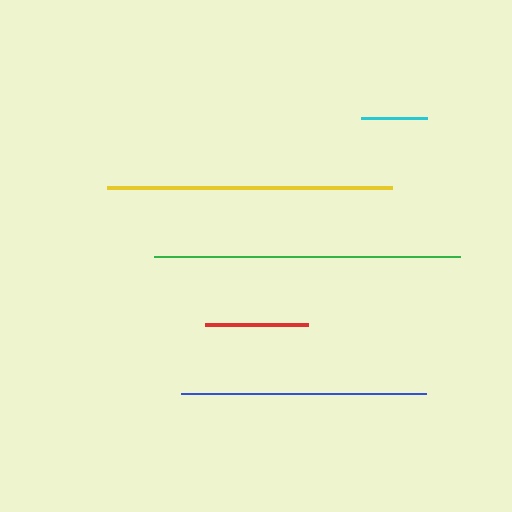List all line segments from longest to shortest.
From longest to shortest: green, yellow, blue, red, cyan.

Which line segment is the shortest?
The cyan line is the shortest at approximately 66 pixels.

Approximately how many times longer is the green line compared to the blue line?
The green line is approximately 1.3 times the length of the blue line.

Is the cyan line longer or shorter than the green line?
The green line is longer than the cyan line.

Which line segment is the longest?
The green line is the longest at approximately 306 pixels.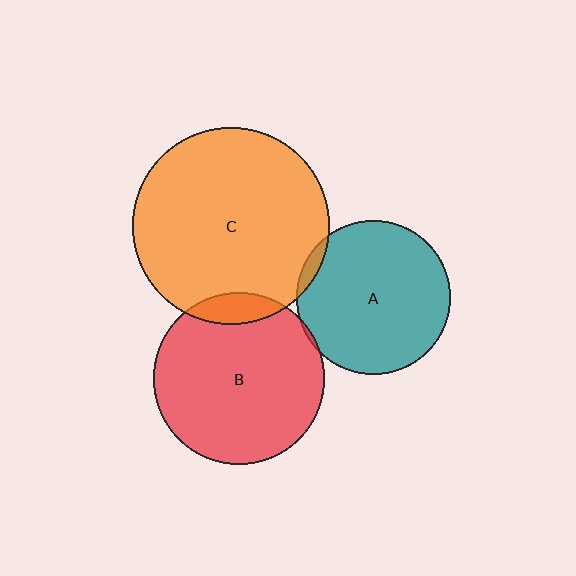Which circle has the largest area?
Circle C (orange).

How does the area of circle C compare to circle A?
Approximately 1.6 times.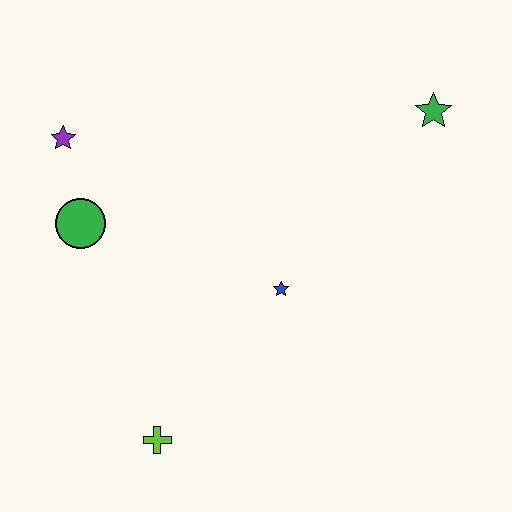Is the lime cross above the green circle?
No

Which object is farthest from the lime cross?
The green star is farthest from the lime cross.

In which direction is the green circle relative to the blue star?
The green circle is to the left of the blue star.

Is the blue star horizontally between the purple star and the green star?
Yes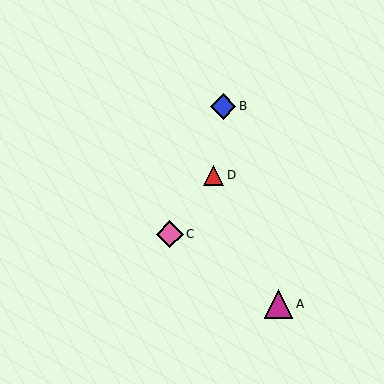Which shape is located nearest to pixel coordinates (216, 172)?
The red triangle (labeled D) at (213, 175) is nearest to that location.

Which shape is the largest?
The magenta triangle (labeled A) is the largest.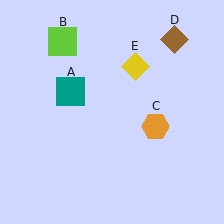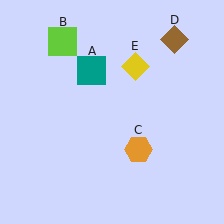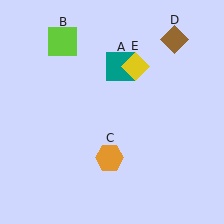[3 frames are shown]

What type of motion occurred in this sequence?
The teal square (object A), orange hexagon (object C) rotated clockwise around the center of the scene.